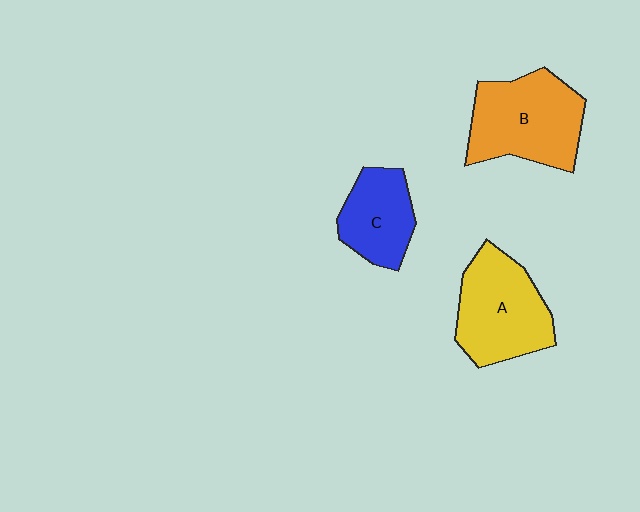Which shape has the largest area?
Shape B (orange).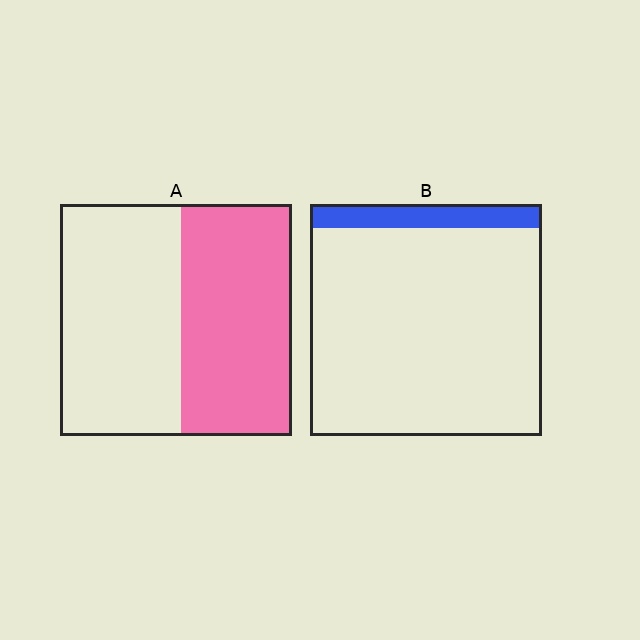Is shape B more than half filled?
No.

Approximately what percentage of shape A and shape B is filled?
A is approximately 50% and B is approximately 10%.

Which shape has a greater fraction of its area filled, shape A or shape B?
Shape A.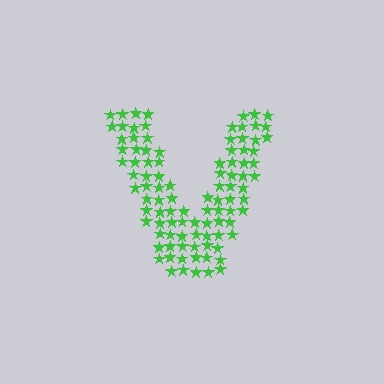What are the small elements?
The small elements are stars.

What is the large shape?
The large shape is the letter V.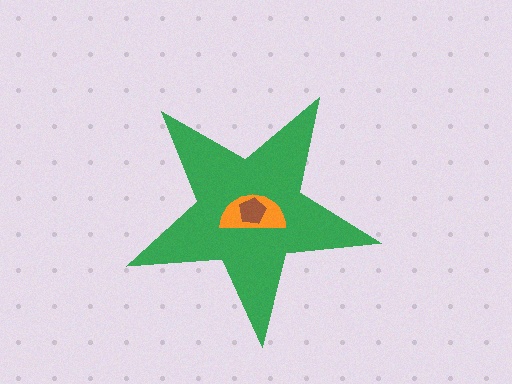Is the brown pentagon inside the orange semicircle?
Yes.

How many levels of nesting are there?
3.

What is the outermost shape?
The green star.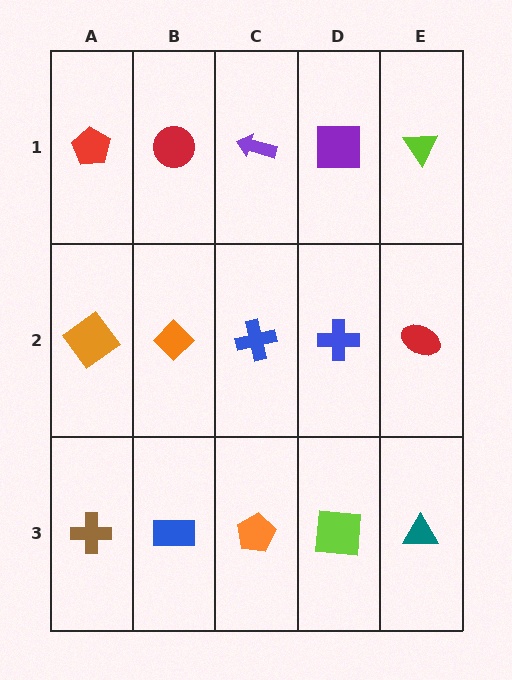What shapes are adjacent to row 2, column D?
A purple square (row 1, column D), a lime square (row 3, column D), a blue cross (row 2, column C), a red ellipse (row 2, column E).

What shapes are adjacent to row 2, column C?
A purple arrow (row 1, column C), an orange pentagon (row 3, column C), an orange diamond (row 2, column B), a blue cross (row 2, column D).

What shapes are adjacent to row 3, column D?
A blue cross (row 2, column D), an orange pentagon (row 3, column C), a teal triangle (row 3, column E).